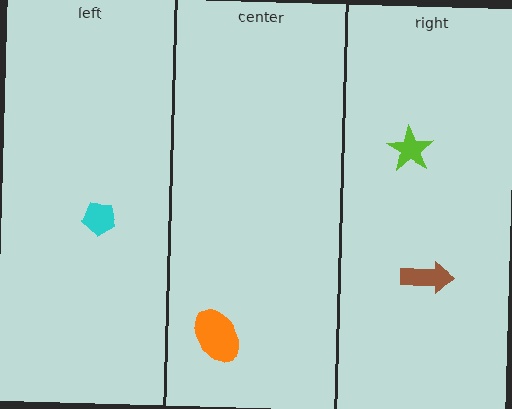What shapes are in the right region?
The brown arrow, the lime star.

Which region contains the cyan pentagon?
The left region.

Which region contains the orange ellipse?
The center region.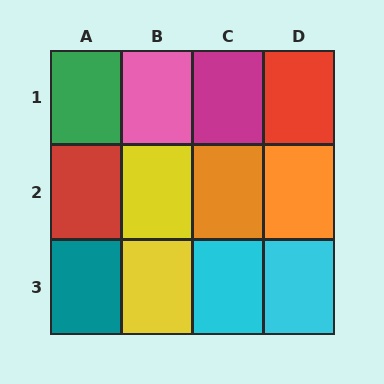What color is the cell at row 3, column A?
Teal.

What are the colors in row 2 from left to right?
Red, yellow, orange, orange.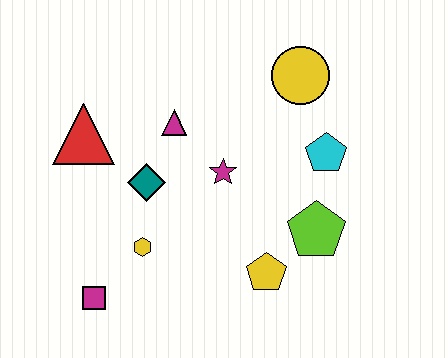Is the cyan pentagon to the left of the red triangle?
No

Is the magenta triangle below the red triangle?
No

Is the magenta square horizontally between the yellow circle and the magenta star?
No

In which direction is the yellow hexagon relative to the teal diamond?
The yellow hexagon is below the teal diamond.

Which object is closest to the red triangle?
The teal diamond is closest to the red triangle.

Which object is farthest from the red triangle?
The lime pentagon is farthest from the red triangle.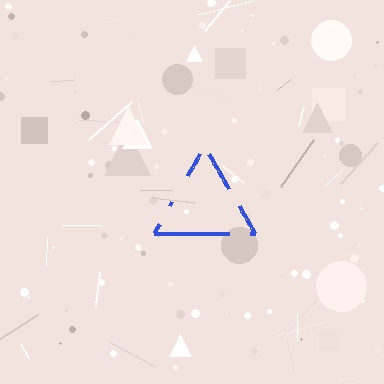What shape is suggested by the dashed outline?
The dashed outline suggests a triangle.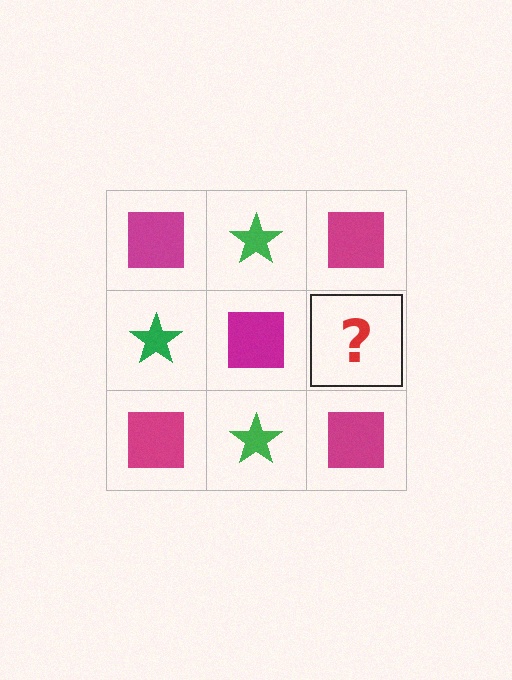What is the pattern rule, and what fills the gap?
The rule is that it alternates magenta square and green star in a checkerboard pattern. The gap should be filled with a green star.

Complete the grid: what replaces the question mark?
The question mark should be replaced with a green star.